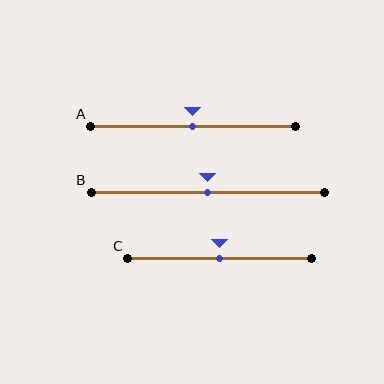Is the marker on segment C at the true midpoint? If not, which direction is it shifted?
Yes, the marker on segment C is at the true midpoint.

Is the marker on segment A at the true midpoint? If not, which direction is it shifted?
Yes, the marker on segment A is at the true midpoint.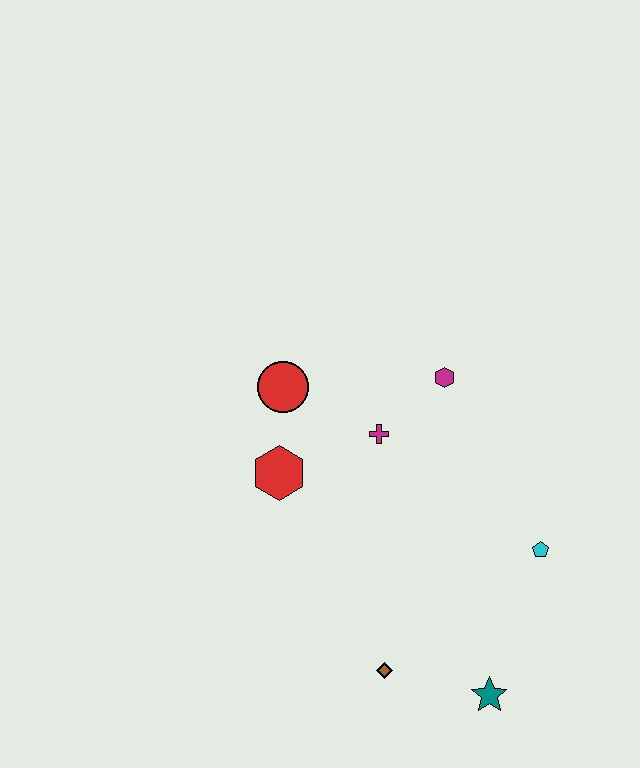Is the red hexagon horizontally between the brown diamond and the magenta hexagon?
No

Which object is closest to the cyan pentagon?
The teal star is closest to the cyan pentagon.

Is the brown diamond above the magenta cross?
No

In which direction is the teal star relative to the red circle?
The teal star is below the red circle.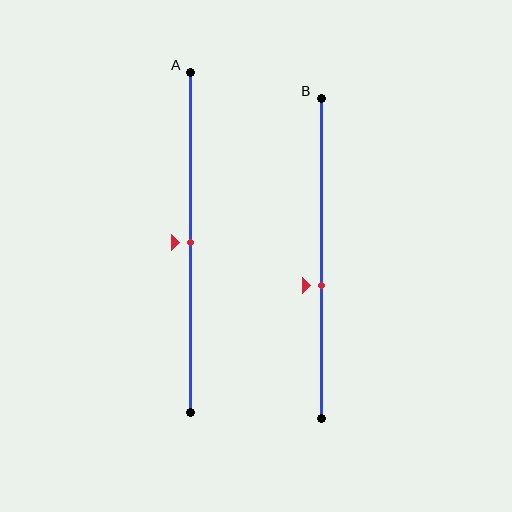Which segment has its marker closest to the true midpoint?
Segment A has its marker closest to the true midpoint.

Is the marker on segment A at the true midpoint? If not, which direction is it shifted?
Yes, the marker on segment A is at the true midpoint.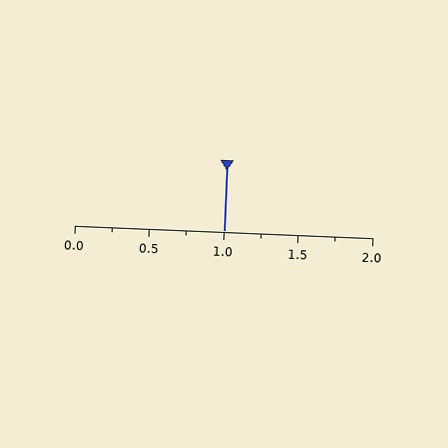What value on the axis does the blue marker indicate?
The marker indicates approximately 1.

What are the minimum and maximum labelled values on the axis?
The axis runs from 0.0 to 2.0.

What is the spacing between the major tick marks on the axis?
The major ticks are spaced 0.5 apart.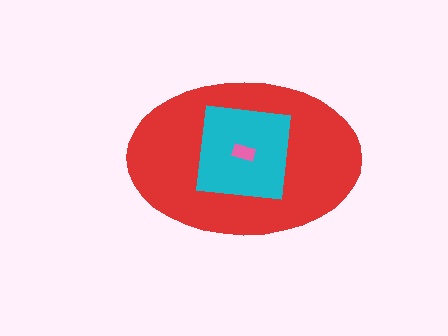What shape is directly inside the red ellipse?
The cyan square.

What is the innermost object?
The pink rectangle.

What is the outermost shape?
The red ellipse.